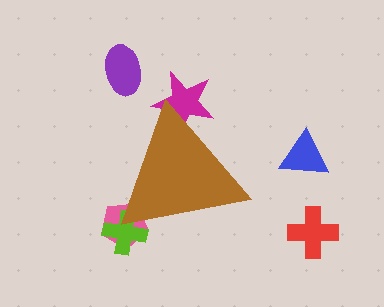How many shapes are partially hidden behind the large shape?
3 shapes are partially hidden.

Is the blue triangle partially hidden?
No, the blue triangle is fully visible.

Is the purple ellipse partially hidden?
No, the purple ellipse is fully visible.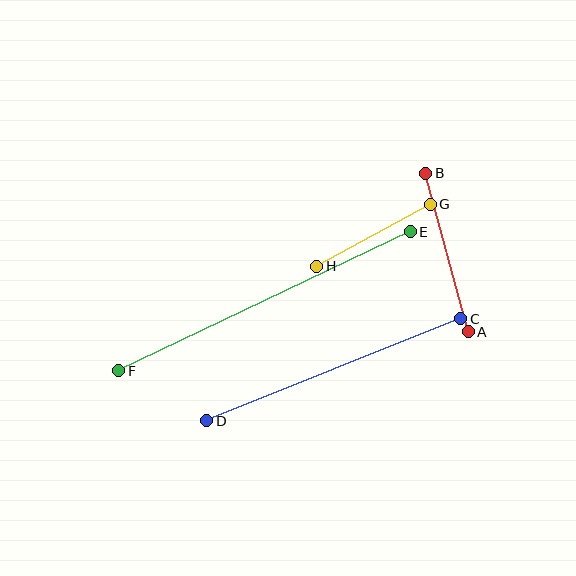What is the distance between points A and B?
The distance is approximately 164 pixels.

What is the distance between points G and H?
The distance is approximately 129 pixels.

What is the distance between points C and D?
The distance is approximately 274 pixels.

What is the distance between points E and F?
The distance is approximately 323 pixels.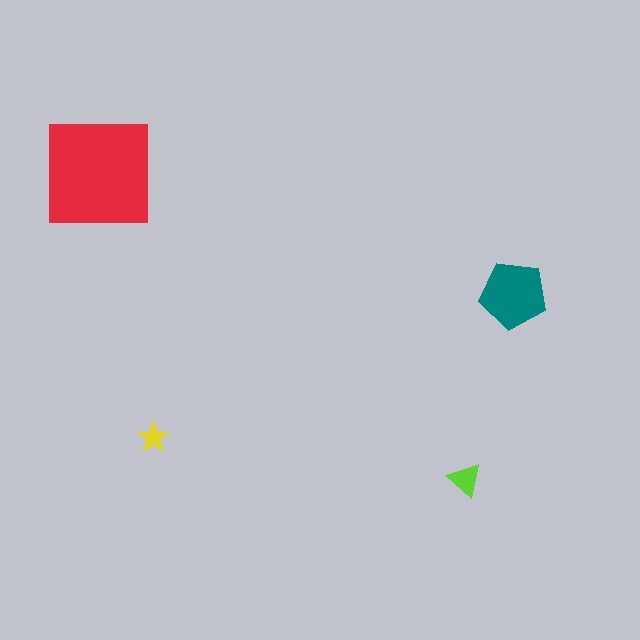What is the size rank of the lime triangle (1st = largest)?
3rd.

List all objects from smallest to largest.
The yellow star, the lime triangle, the teal pentagon, the red square.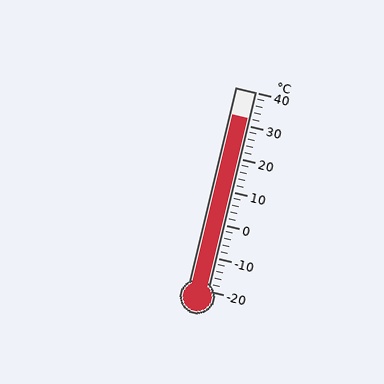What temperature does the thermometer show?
The thermometer shows approximately 32°C.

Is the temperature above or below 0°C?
The temperature is above 0°C.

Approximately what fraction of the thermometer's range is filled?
The thermometer is filled to approximately 85% of its range.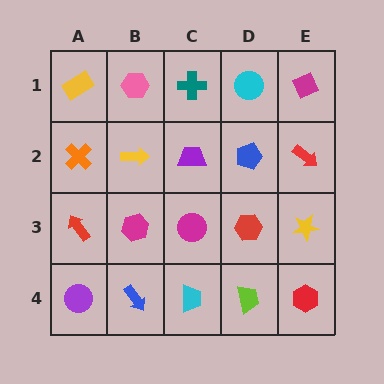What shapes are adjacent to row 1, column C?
A purple trapezoid (row 2, column C), a pink hexagon (row 1, column B), a cyan circle (row 1, column D).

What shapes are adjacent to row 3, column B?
A yellow arrow (row 2, column B), a blue arrow (row 4, column B), a red arrow (row 3, column A), a magenta circle (row 3, column C).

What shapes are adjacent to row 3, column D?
A blue pentagon (row 2, column D), a lime trapezoid (row 4, column D), a magenta circle (row 3, column C), a yellow star (row 3, column E).